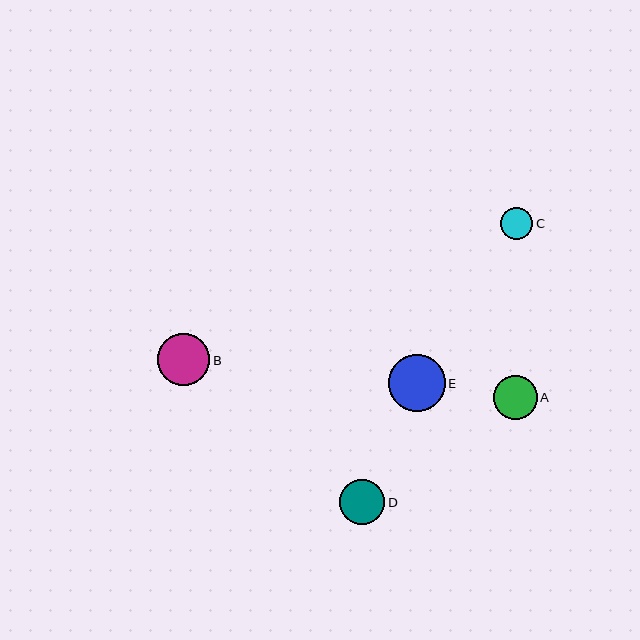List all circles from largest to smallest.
From largest to smallest: E, B, D, A, C.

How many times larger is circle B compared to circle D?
Circle B is approximately 1.2 times the size of circle D.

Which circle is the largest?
Circle E is the largest with a size of approximately 57 pixels.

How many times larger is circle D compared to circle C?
Circle D is approximately 1.4 times the size of circle C.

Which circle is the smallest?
Circle C is the smallest with a size of approximately 32 pixels.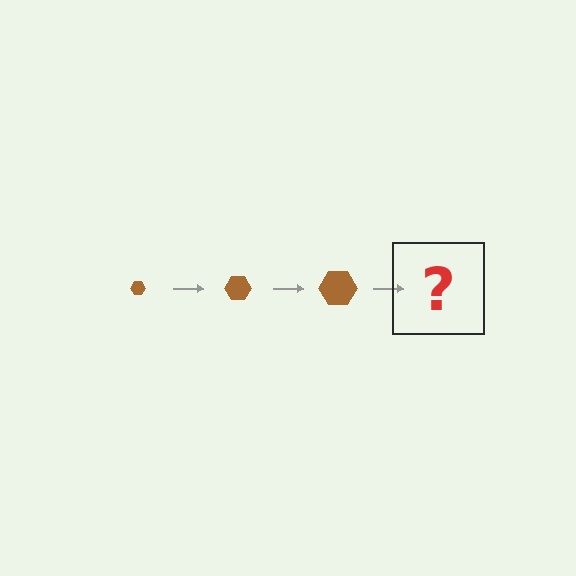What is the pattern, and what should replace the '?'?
The pattern is that the hexagon gets progressively larger each step. The '?' should be a brown hexagon, larger than the previous one.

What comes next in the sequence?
The next element should be a brown hexagon, larger than the previous one.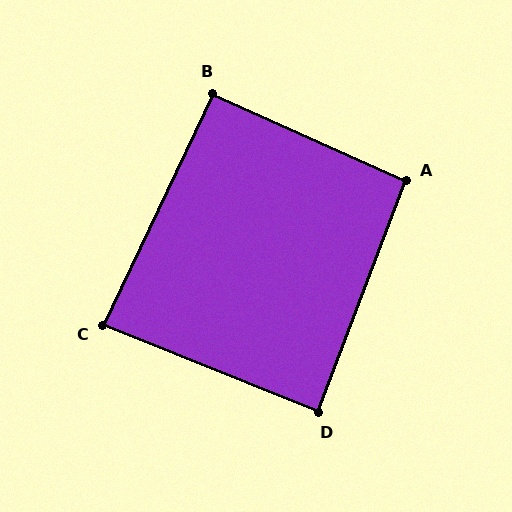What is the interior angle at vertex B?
Approximately 91 degrees (approximately right).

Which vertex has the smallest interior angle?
C, at approximately 87 degrees.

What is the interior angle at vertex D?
Approximately 89 degrees (approximately right).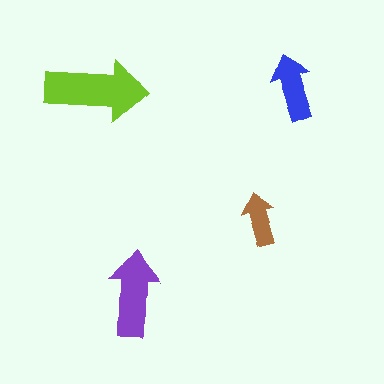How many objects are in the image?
There are 4 objects in the image.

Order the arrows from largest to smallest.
the lime one, the purple one, the blue one, the brown one.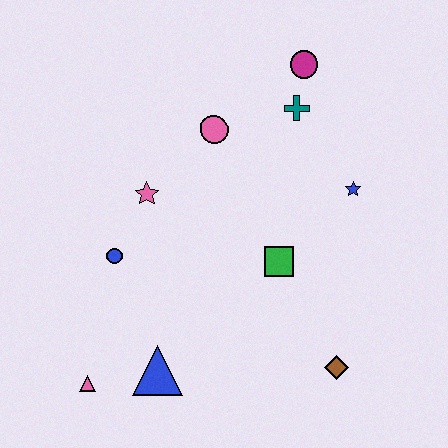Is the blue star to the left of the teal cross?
No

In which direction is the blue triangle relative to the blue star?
The blue triangle is to the left of the blue star.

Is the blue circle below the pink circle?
Yes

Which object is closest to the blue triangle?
The pink triangle is closest to the blue triangle.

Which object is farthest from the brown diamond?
The magenta circle is farthest from the brown diamond.